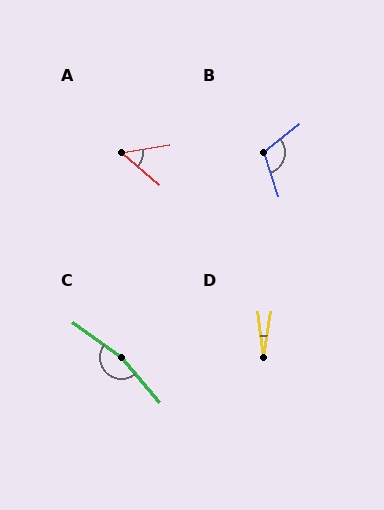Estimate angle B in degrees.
Approximately 111 degrees.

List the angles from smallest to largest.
D (17°), A (50°), B (111°), C (166°).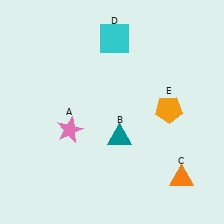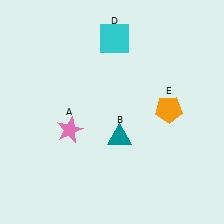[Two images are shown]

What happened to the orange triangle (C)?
The orange triangle (C) was removed in Image 2. It was in the bottom-right area of Image 1.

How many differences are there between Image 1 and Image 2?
There is 1 difference between the two images.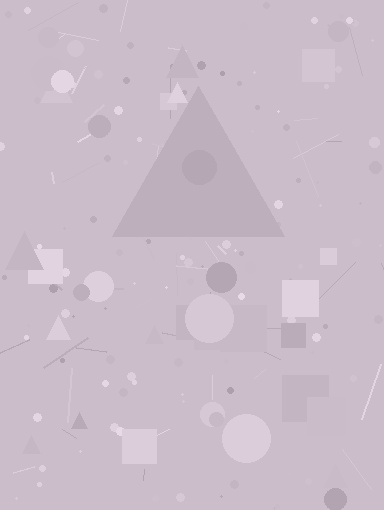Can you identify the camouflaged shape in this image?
The camouflaged shape is a triangle.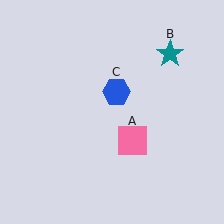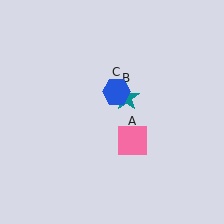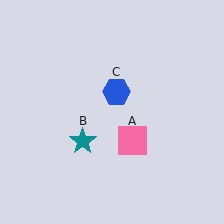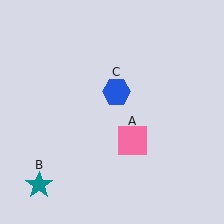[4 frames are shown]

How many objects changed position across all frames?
1 object changed position: teal star (object B).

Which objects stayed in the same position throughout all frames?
Pink square (object A) and blue hexagon (object C) remained stationary.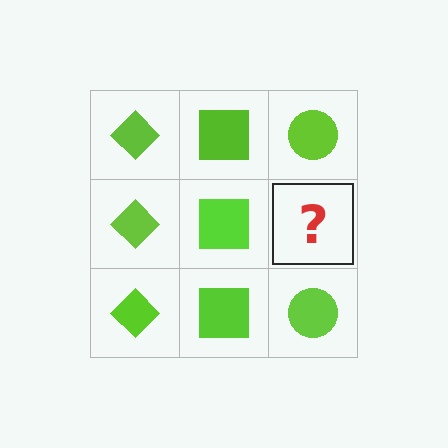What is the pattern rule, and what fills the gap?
The rule is that each column has a consistent shape. The gap should be filled with a lime circle.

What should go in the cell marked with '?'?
The missing cell should contain a lime circle.